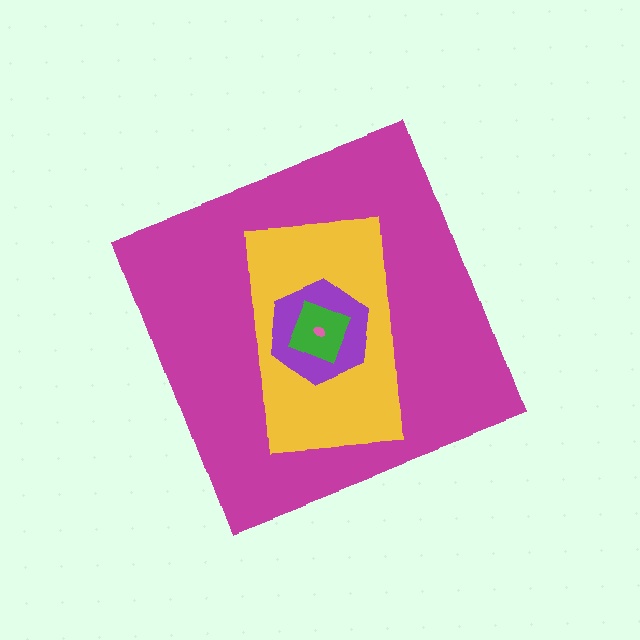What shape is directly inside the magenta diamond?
The yellow rectangle.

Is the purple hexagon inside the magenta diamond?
Yes.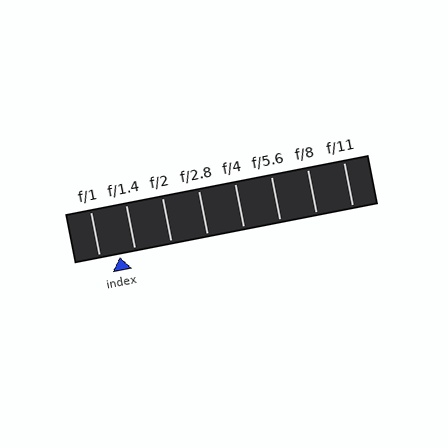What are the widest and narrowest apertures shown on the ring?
The widest aperture shown is f/1 and the narrowest is f/11.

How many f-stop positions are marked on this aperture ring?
There are 8 f-stop positions marked.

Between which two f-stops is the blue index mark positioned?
The index mark is between f/1 and f/1.4.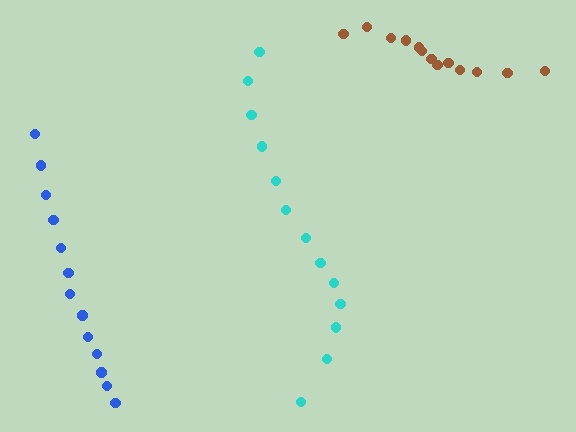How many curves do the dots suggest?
There are 3 distinct paths.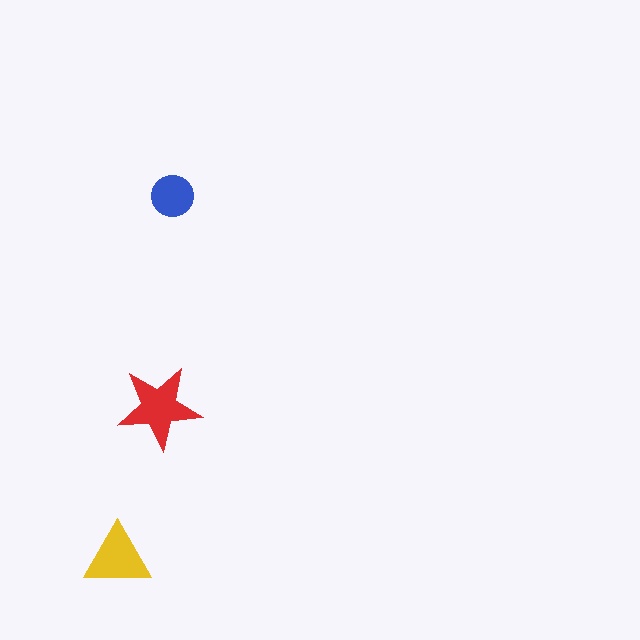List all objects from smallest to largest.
The blue circle, the yellow triangle, the red star.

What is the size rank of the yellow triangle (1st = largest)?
2nd.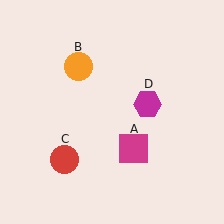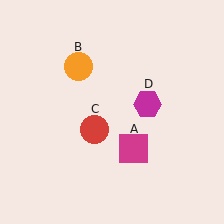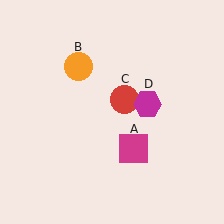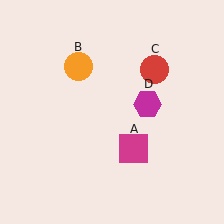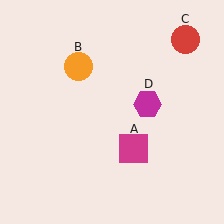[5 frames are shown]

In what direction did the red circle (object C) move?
The red circle (object C) moved up and to the right.